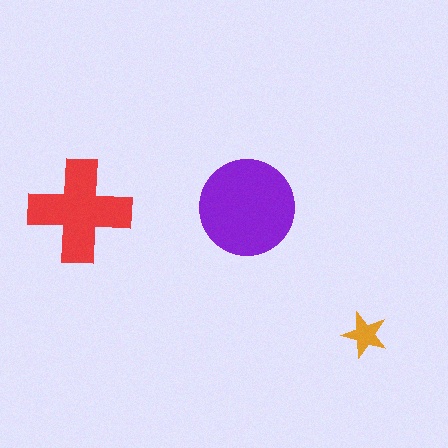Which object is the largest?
The purple circle.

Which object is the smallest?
The orange star.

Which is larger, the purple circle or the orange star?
The purple circle.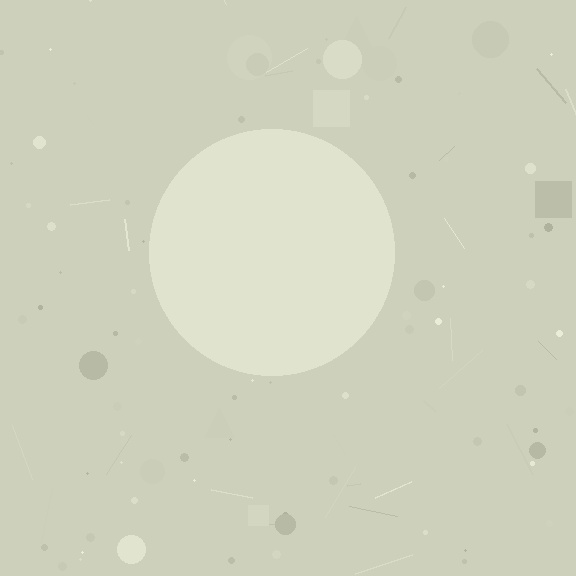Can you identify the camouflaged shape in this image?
The camouflaged shape is a circle.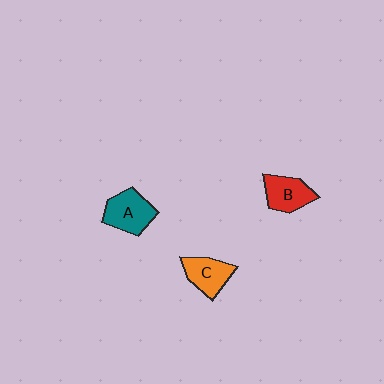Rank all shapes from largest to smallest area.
From largest to smallest: A (teal), B (red), C (orange).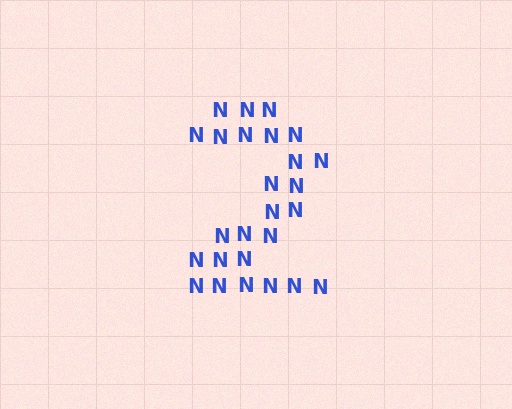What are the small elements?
The small elements are letter N's.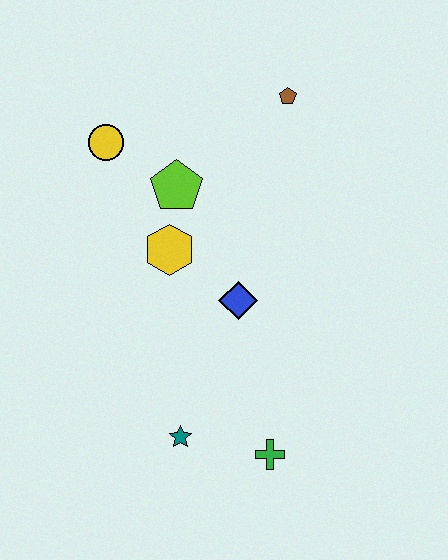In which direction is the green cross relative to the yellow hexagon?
The green cross is below the yellow hexagon.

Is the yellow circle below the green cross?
No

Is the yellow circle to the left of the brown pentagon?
Yes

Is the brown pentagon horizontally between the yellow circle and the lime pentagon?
No